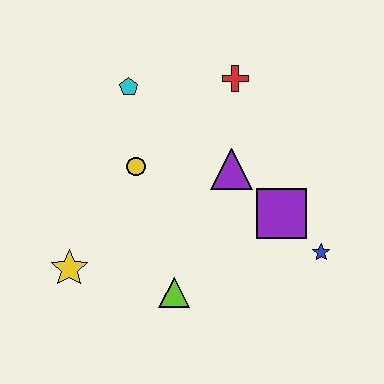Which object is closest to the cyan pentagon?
The yellow circle is closest to the cyan pentagon.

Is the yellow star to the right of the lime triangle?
No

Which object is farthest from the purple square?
The yellow star is farthest from the purple square.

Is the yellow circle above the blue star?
Yes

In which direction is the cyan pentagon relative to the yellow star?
The cyan pentagon is above the yellow star.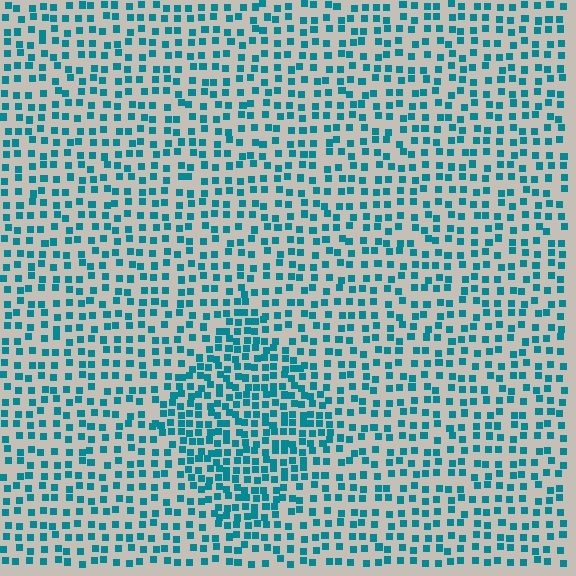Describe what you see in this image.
The image contains small teal elements arranged at two different densities. A diamond-shaped region is visible where the elements are more densely packed than the surrounding area.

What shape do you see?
I see a diamond.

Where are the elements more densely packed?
The elements are more densely packed inside the diamond boundary.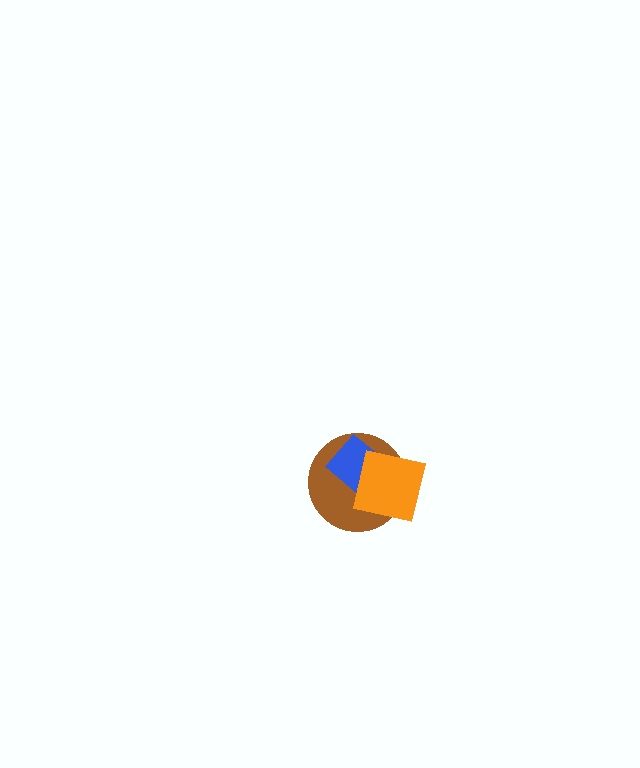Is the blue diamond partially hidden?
Yes, it is partially covered by another shape.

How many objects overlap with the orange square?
2 objects overlap with the orange square.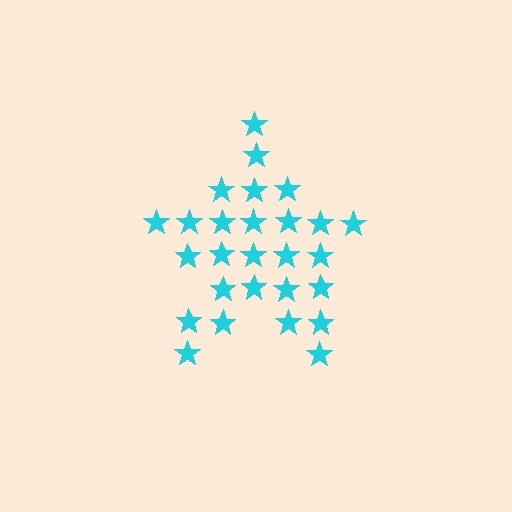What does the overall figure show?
The overall figure shows a star.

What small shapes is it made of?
It is made of small stars.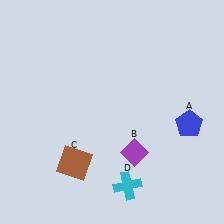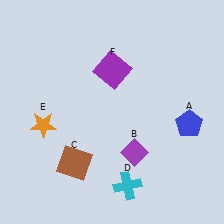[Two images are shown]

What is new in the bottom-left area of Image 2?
An orange star (E) was added in the bottom-left area of Image 2.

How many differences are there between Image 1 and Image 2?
There are 2 differences between the two images.